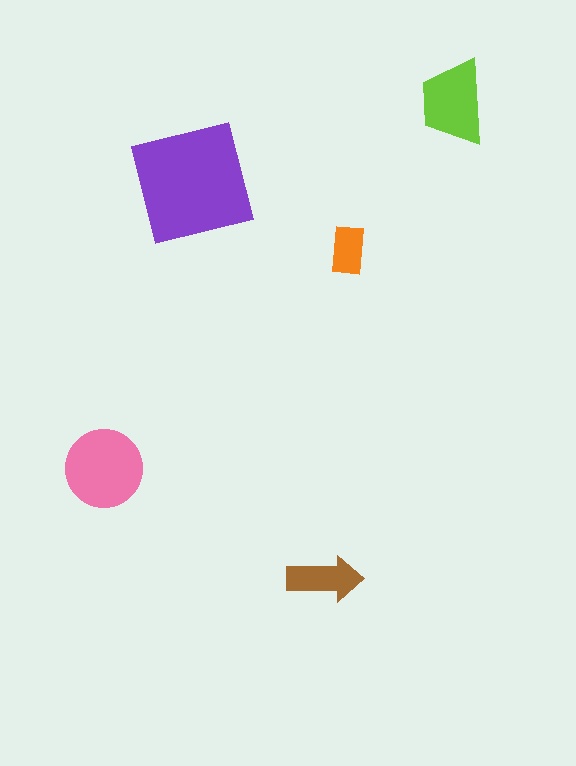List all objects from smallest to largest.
The orange rectangle, the brown arrow, the lime trapezoid, the pink circle, the purple square.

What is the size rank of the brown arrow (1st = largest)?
4th.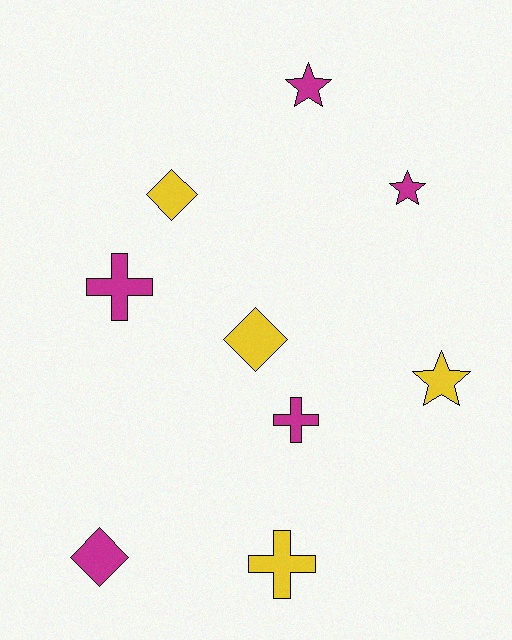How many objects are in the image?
There are 9 objects.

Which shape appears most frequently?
Diamond, with 3 objects.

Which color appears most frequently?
Magenta, with 5 objects.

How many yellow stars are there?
There is 1 yellow star.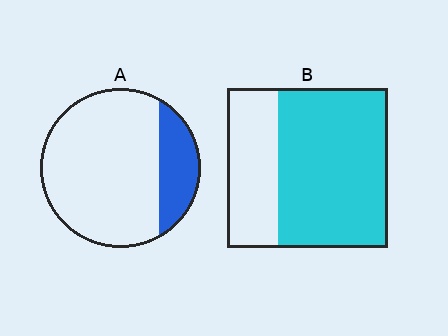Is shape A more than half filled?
No.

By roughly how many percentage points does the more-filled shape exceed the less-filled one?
By roughly 50 percentage points (B over A).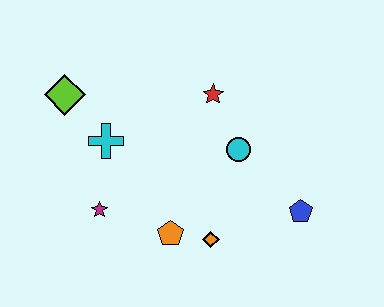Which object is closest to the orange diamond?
The orange pentagon is closest to the orange diamond.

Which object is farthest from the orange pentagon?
The lime diamond is farthest from the orange pentagon.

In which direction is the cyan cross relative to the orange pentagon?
The cyan cross is above the orange pentagon.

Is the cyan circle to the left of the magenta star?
No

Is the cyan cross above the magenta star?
Yes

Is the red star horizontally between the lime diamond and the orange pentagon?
No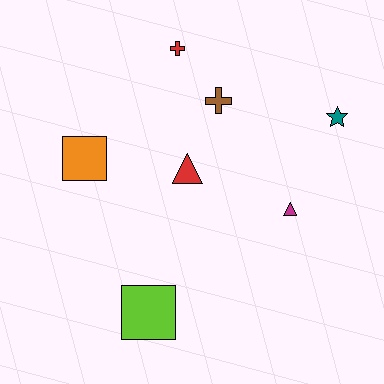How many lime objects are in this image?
There is 1 lime object.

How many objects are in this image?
There are 7 objects.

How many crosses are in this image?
There are 2 crosses.